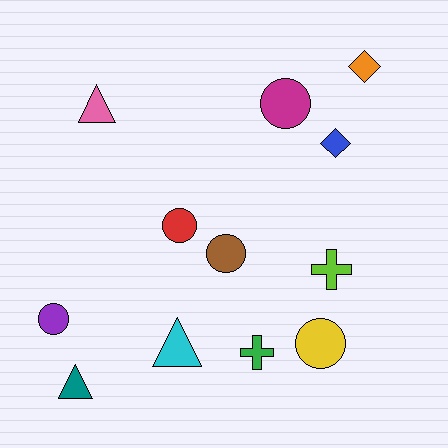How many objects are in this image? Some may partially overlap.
There are 12 objects.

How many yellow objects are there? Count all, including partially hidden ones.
There is 1 yellow object.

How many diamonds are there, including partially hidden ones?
There are 2 diamonds.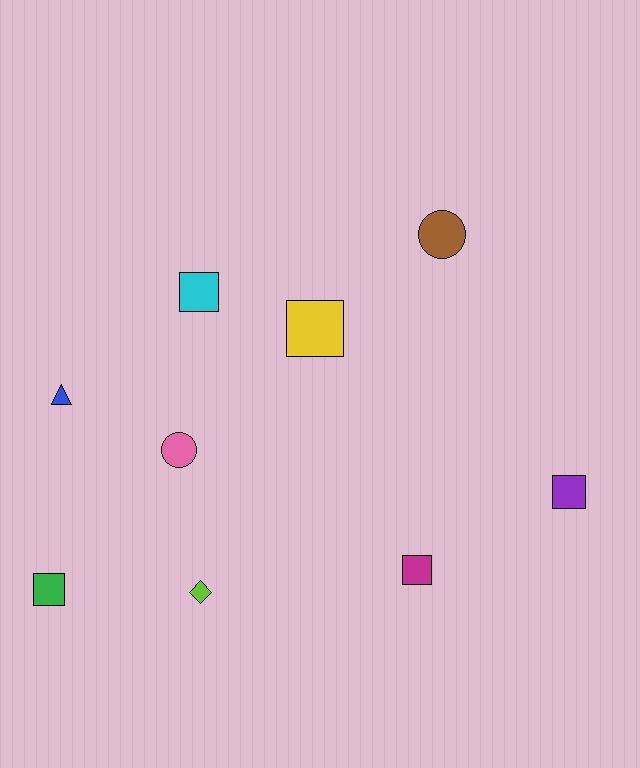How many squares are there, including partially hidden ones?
There are 5 squares.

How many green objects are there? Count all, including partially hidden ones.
There is 1 green object.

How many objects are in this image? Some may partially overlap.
There are 9 objects.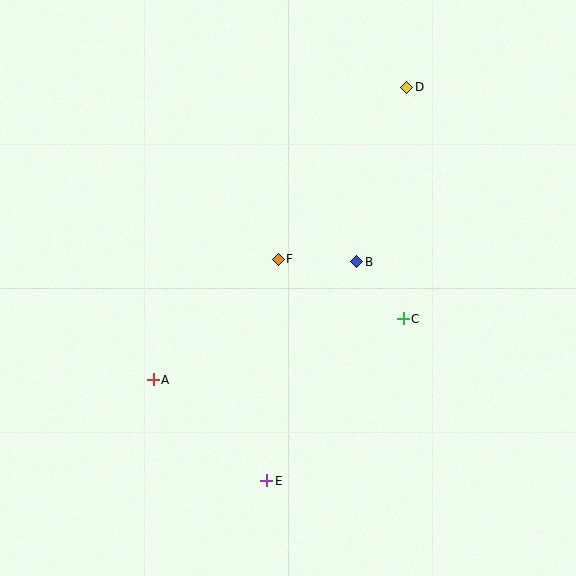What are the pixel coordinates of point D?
Point D is at (407, 87).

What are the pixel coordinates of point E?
Point E is at (267, 481).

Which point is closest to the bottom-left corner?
Point A is closest to the bottom-left corner.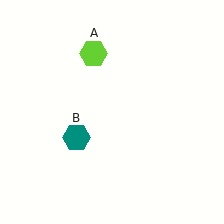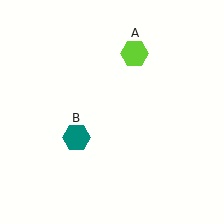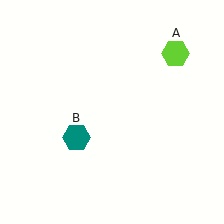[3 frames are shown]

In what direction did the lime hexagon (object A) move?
The lime hexagon (object A) moved right.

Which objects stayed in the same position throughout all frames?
Teal hexagon (object B) remained stationary.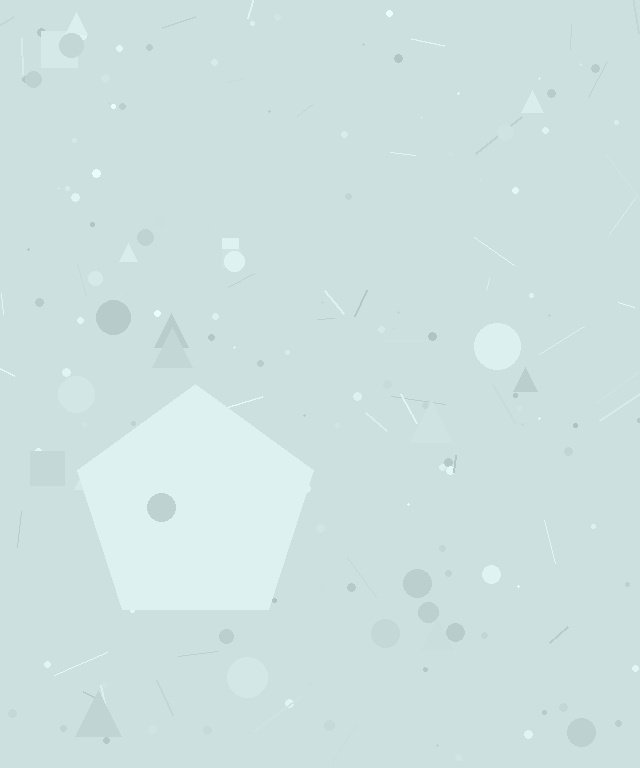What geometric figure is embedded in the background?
A pentagon is embedded in the background.